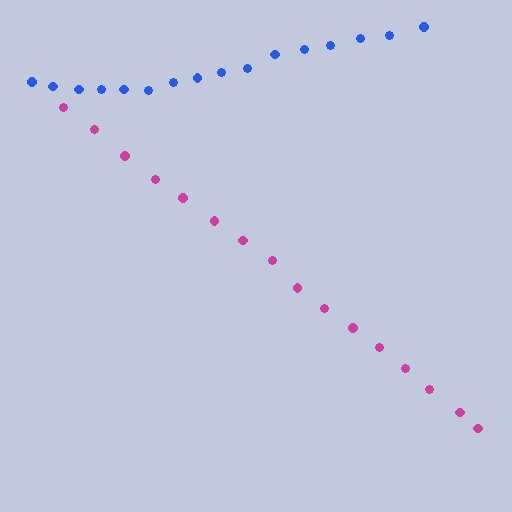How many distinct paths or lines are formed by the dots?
There are 2 distinct paths.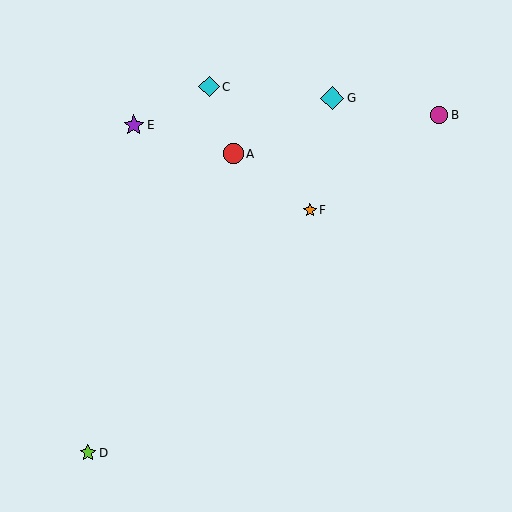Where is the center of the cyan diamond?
The center of the cyan diamond is at (332, 98).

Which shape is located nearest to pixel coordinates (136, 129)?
The purple star (labeled E) at (134, 125) is nearest to that location.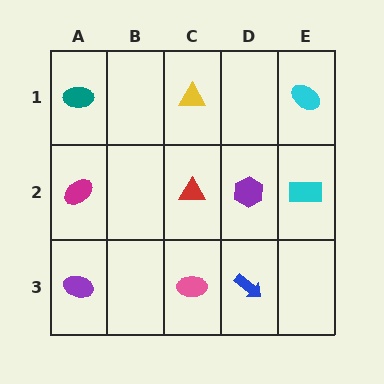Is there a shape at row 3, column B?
No, that cell is empty.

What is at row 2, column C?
A red triangle.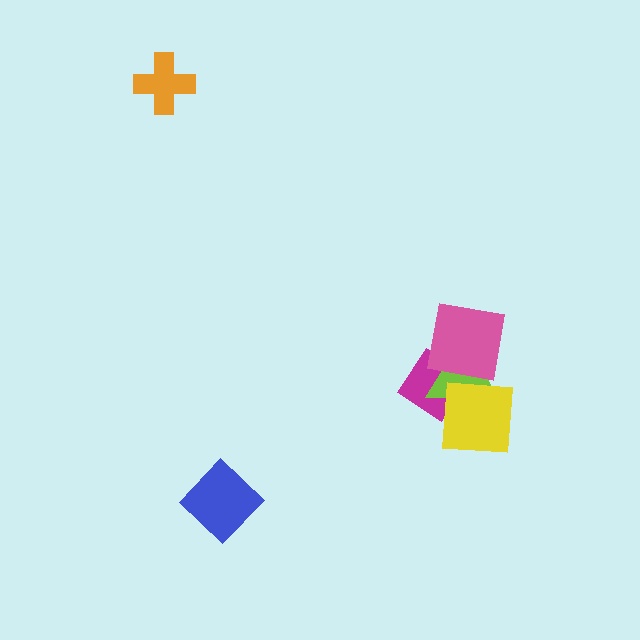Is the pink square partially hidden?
Yes, it is partially covered by another shape.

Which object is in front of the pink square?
The yellow square is in front of the pink square.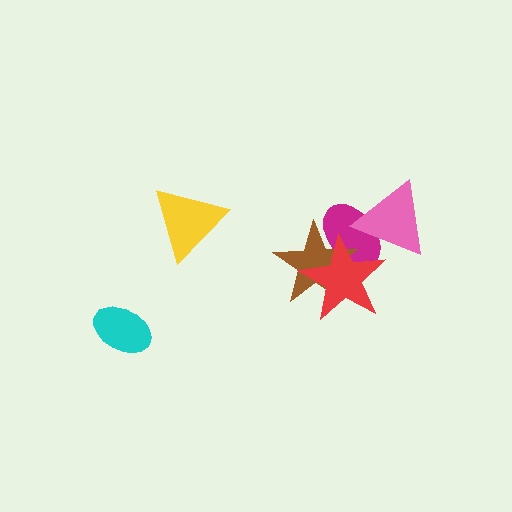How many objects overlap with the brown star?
2 objects overlap with the brown star.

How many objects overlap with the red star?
3 objects overlap with the red star.